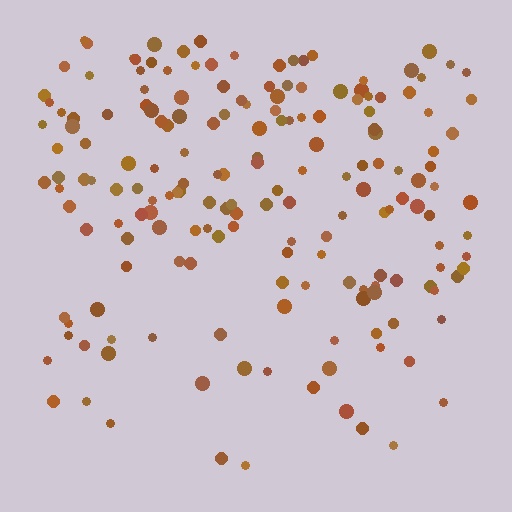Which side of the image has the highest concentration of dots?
The top.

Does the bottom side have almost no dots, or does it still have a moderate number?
Still a moderate number, just noticeably fewer than the top.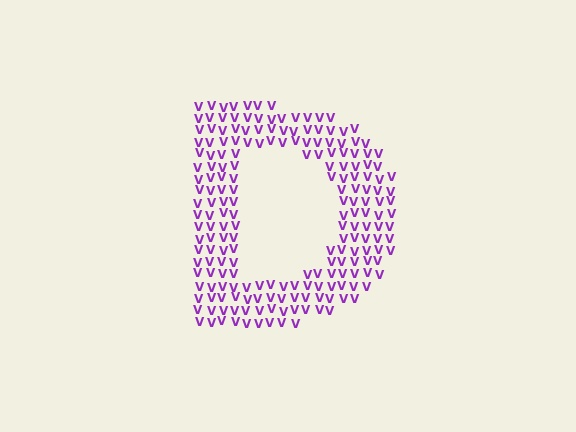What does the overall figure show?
The overall figure shows the letter D.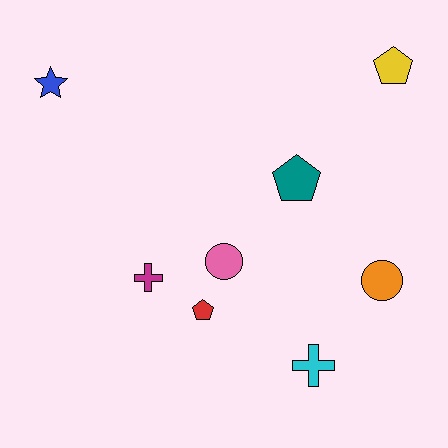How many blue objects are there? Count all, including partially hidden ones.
There is 1 blue object.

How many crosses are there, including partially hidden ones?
There are 2 crosses.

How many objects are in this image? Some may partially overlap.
There are 8 objects.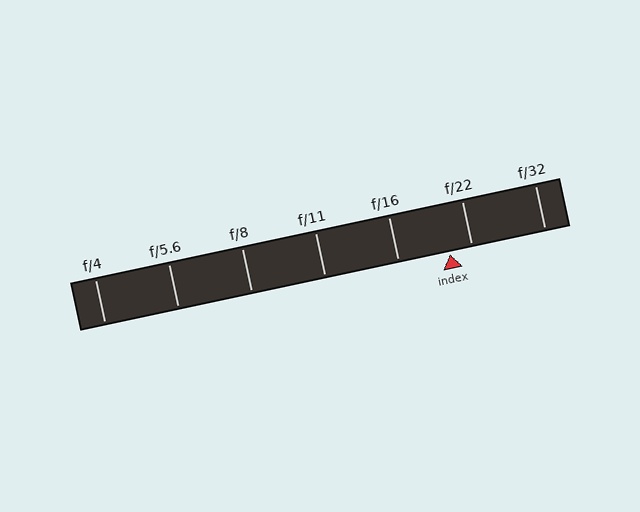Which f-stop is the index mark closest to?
The index mark is closest to f/22.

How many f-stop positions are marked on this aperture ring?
There are 7 f-stop positions marked.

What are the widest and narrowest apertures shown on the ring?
The widest aperture shown is f/4 and the narrowest is f/32.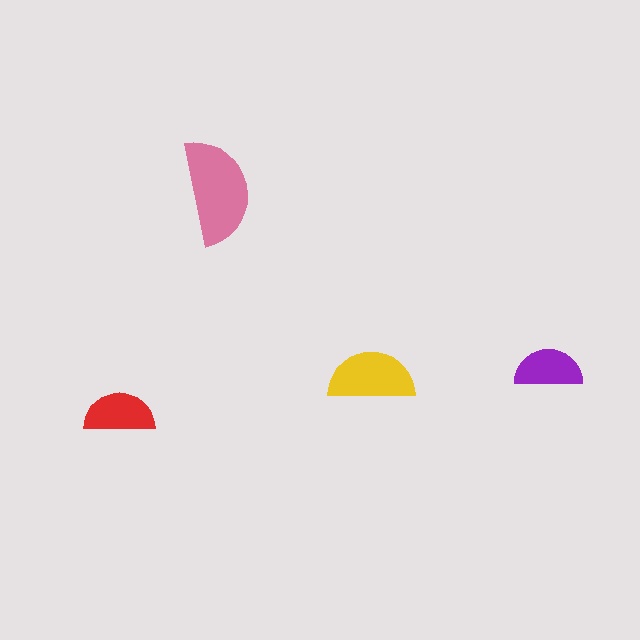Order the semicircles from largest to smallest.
the pink one, the yellow one, the red one, the purple one.